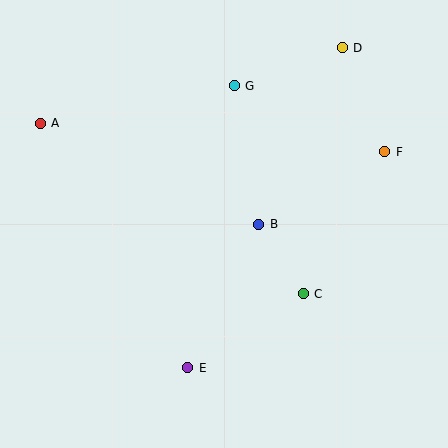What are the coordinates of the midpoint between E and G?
The midpoint between E and G is at (211, 227).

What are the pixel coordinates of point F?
Point F is at (385, 152).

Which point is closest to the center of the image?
Point B at (259, 224) is closest to the center.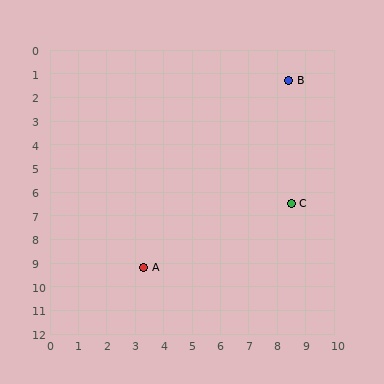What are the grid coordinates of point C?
Point C is at approximately (8.5, 6.5).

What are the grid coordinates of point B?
Point B is at approximately (8.4, 1.3).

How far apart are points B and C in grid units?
Points B and C are about 5.2 grid units apart.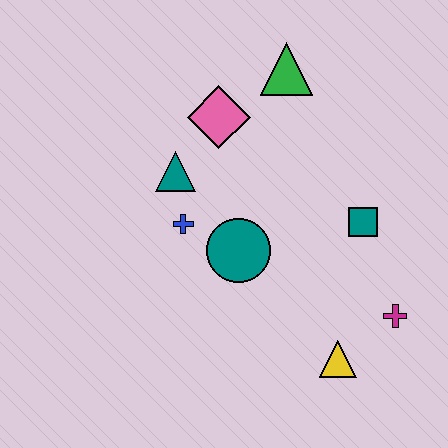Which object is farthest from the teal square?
The teal triangle is farthest from the teal square.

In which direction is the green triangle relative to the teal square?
The green triangle is above the teal square.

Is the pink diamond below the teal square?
No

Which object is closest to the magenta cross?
The yellow triangle is closest to the magenta cross.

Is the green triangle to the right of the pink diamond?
Yes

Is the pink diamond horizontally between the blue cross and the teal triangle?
No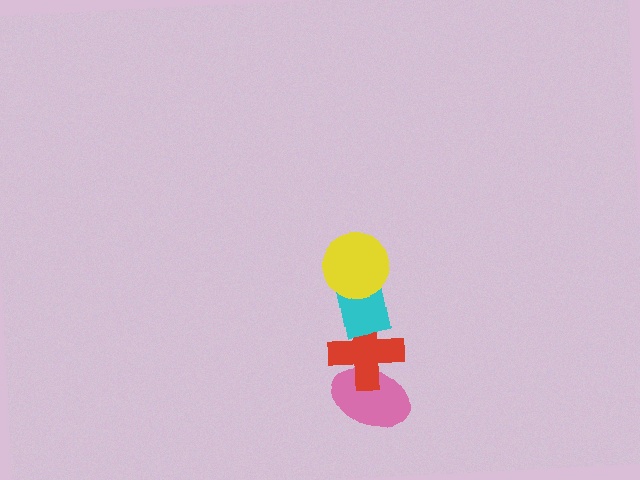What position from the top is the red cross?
The red cross is 3rd from the top.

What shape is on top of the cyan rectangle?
The yellow circle is on top of the cyan rectangle.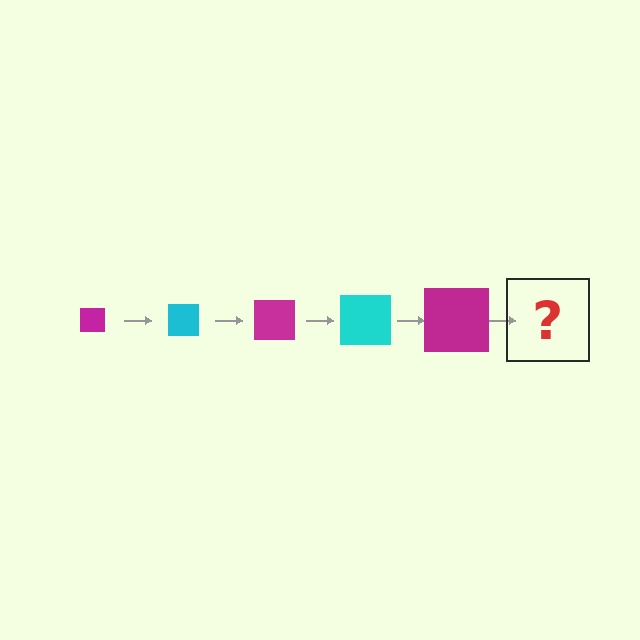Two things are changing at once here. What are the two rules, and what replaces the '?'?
The two rules are that the square grows larger each step and the color cycles through magenta and cyan. The '?' should be a cyan square, larger than the previous one.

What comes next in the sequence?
The next element should be a cyan square, larger than the previous one.